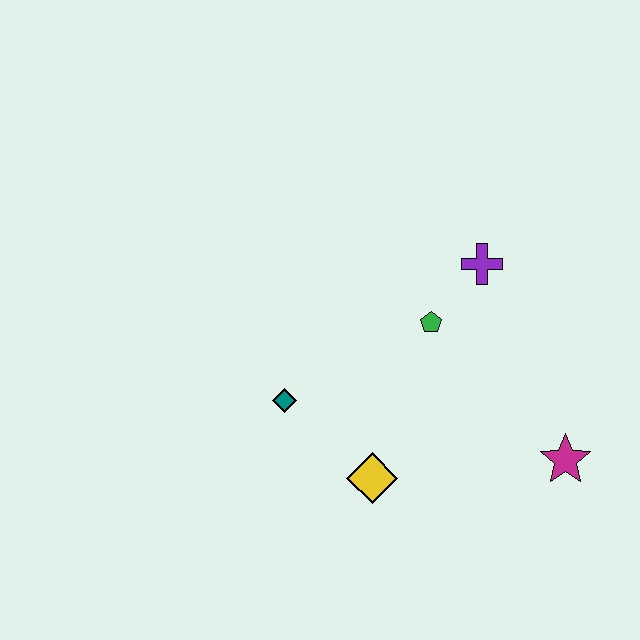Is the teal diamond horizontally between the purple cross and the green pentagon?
No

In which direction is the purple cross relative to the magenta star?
The purple cross is above the magenta star.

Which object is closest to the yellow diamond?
The teal diamond is closest to the yellow diamond.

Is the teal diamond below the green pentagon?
Yes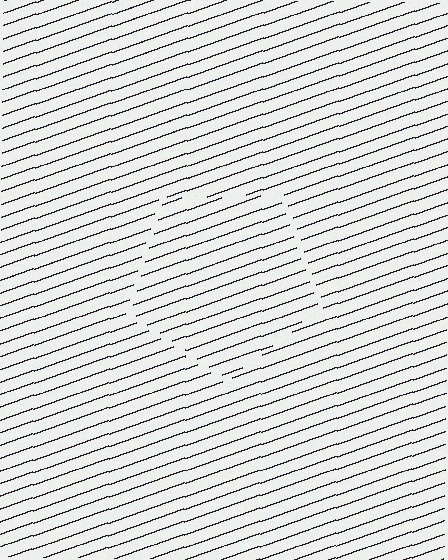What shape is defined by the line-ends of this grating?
An illusory pentagon. The interior of the shape contains the same grating, shifted by half a period — the contour is defined by the phase discontinuity where line-ends from the inner and outer gratings abut.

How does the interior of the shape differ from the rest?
The interior of the shape contains the same grating, shifted by half a period — the contour is defined by the phase discontinuity where line-ends from the inner and outer gratings abut.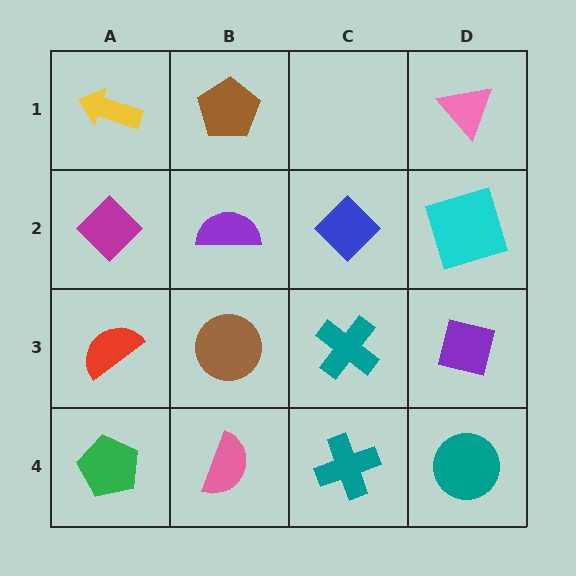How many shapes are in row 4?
4 shapes.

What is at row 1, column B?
A brown pentagon.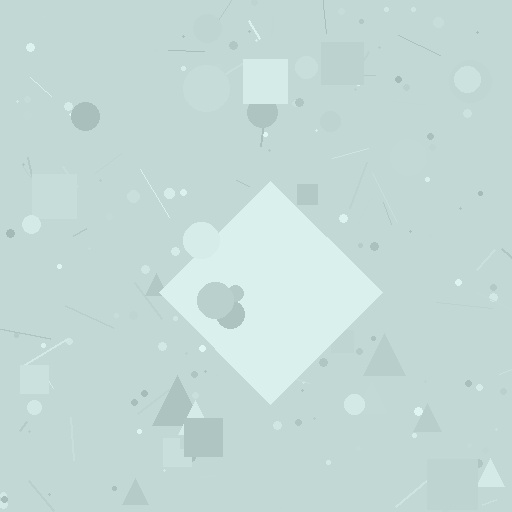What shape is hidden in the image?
A diamond is hidden in the image.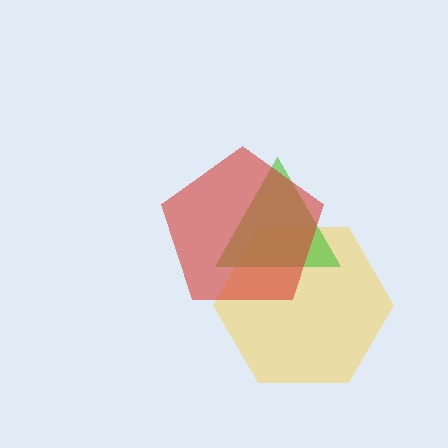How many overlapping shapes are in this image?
There are 3 overlapping shapes in the image.